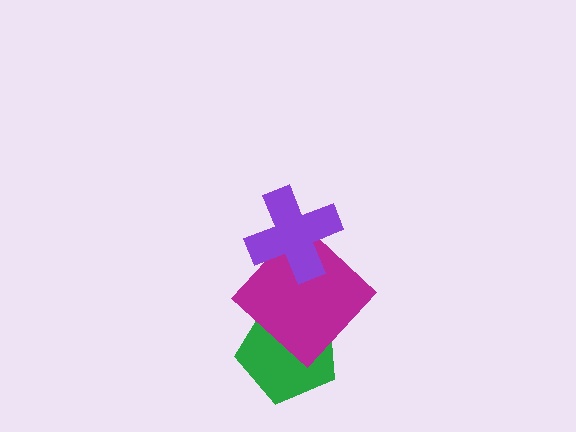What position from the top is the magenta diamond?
The magenta diamond is 2nd from the top.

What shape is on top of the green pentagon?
The magenta diamond is on top of the green pentagon.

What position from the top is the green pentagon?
The green pentagon is 3rd from the top.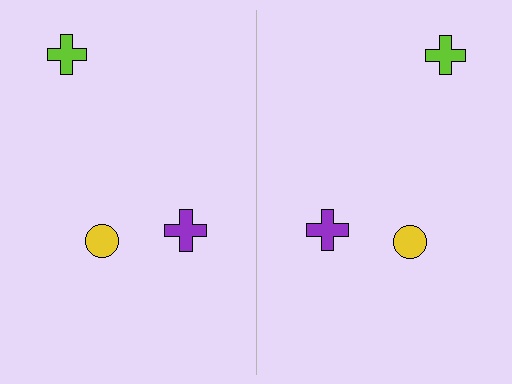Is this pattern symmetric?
Yes, this pattern has bilateral (reflection) symmetry.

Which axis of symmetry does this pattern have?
The pattern has a vertical axis of symmetry running through the center of the image.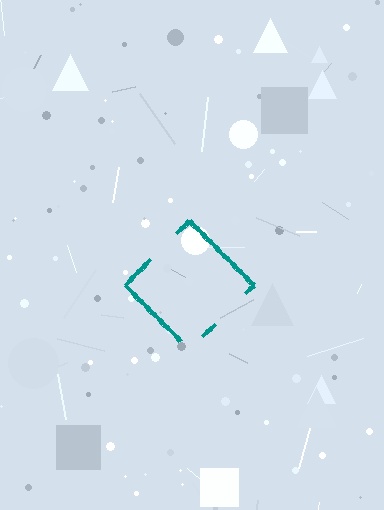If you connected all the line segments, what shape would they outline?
They would outline a diamond.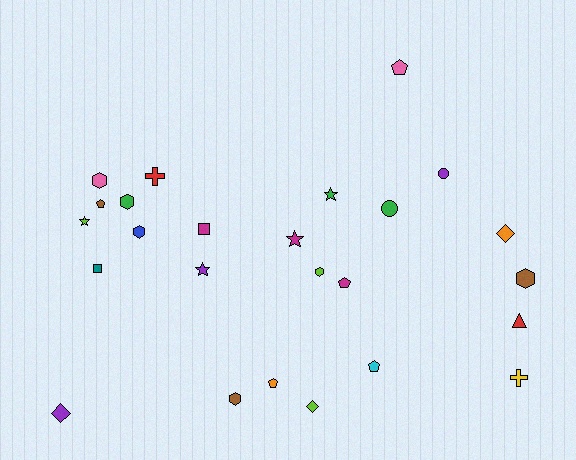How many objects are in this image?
There are 25 objects.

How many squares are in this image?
There are 2 squares.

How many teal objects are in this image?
There is 1 teal object.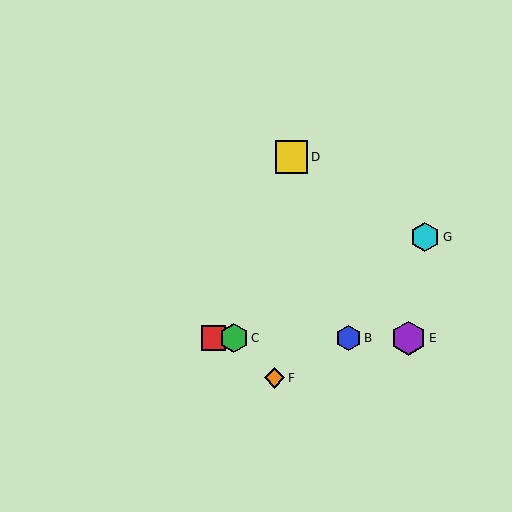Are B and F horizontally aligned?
No, B is at y≈338 and F is at y≈378.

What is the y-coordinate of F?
Object F is at y≈378.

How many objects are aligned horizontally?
4 objects (A, B, C, E) are aligned horizontally.